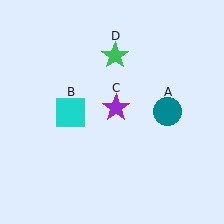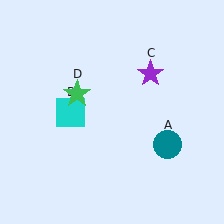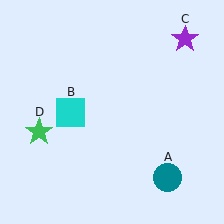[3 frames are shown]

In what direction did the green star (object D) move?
The green star (object D) moved down and to the left.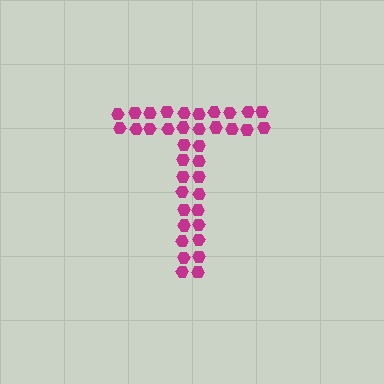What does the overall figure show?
The overall figure shows the letter T.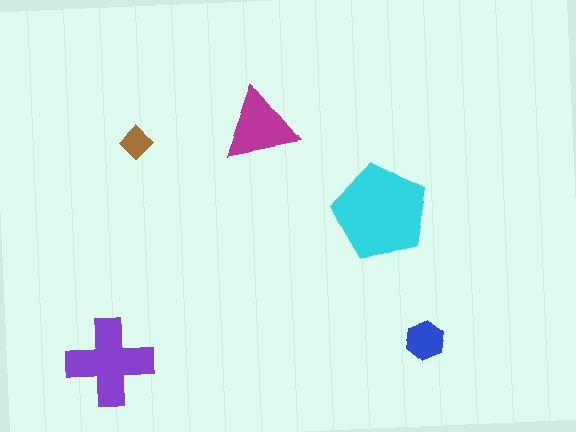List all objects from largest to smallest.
The cyan pentagon, the purple cross, the magenta triangle, the blue hexagon, the brown diamond.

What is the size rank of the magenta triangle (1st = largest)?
3rd.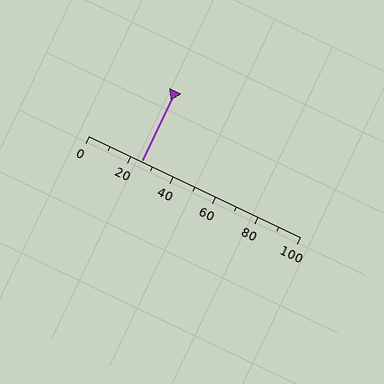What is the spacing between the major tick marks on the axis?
The major ticks are spaced 20 apart.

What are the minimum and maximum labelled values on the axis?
The axis runs from 0 to 100.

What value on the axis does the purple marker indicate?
The marker indicates approximately 25.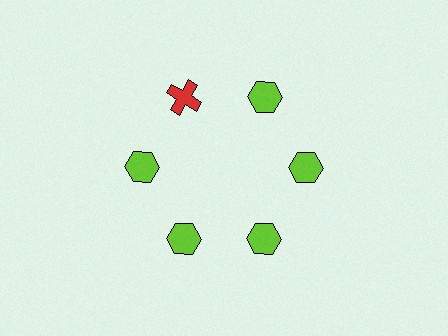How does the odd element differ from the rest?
It differs in both color (red instead of lime) and shape (cross instead of hexagon).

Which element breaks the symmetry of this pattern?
The red cross at roughly the 11 o'clock position breaks the symmetry. All other shapes are lime hexagons.